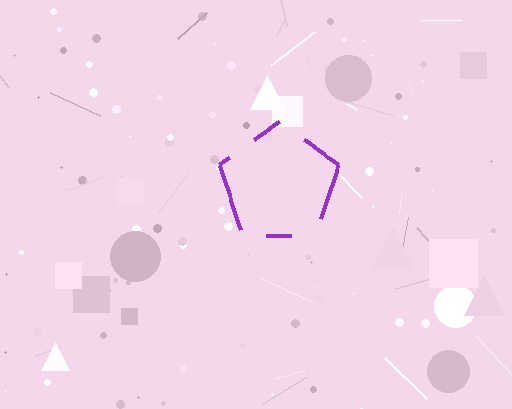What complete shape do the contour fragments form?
The contour fragments form a pentagon.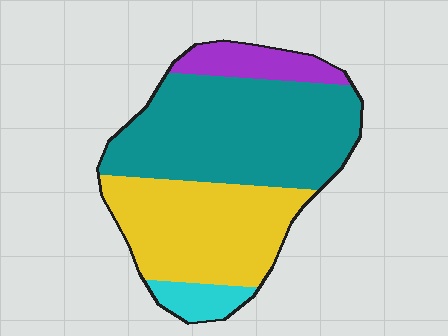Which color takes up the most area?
Teal, at roughly 50%.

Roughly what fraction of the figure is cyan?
Cyan covers 7% of the figure.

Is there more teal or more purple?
Teal.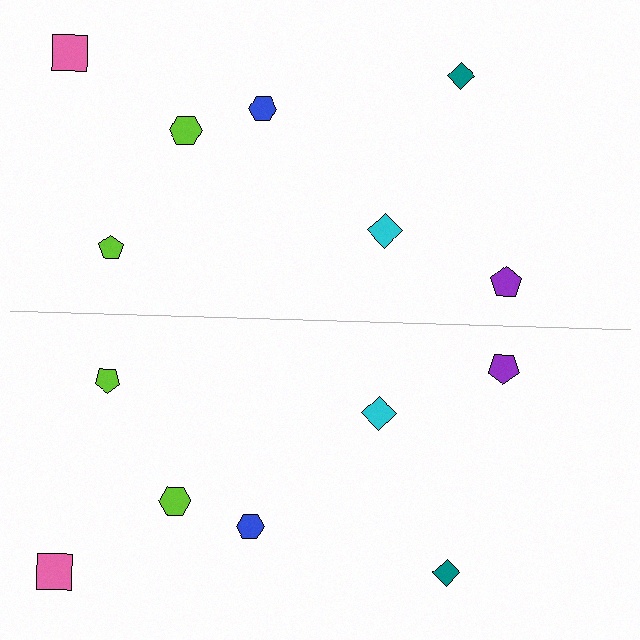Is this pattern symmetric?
Yes, this pattern has bilateral (reflection) symmetry.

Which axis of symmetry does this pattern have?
The pattern has a horizontal axis of symmetry running through the center of the image.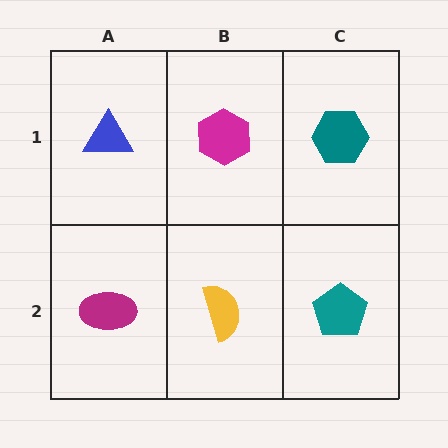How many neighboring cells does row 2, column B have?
3.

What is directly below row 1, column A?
A magenta ellipse.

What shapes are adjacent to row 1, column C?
A teal pentagon (row 2, column C), a magenta hexagon (row 1, column B).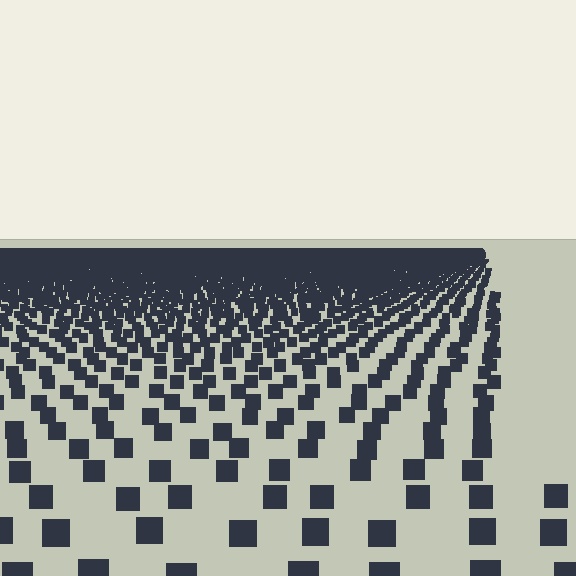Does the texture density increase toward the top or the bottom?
Density increases toward the top.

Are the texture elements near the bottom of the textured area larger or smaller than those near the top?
Larger. Near the bottom, elements are closer to the viewer and appear at a bigger on-screen size.